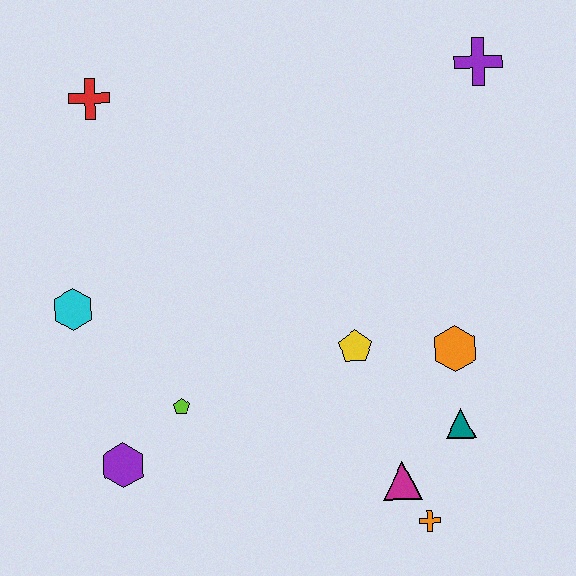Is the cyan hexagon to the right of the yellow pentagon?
No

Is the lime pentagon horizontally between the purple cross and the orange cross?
No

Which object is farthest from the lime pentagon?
The purple cross is farthest from the lime pentagon.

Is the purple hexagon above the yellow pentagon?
No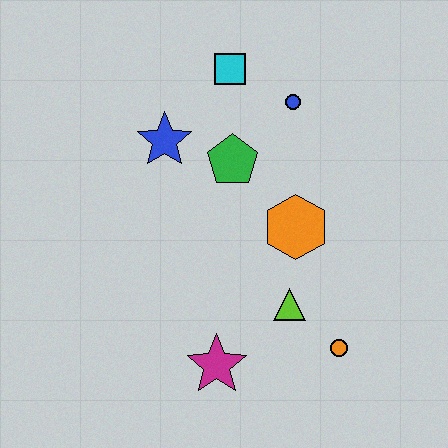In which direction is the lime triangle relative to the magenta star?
The lime triangle is to the right of the magenta star.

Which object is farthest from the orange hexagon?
The cyan square is farthest from the orange hexagon.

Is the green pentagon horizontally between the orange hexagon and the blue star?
Yes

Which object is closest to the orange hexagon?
The lime triangle is closest to the orange hexagon.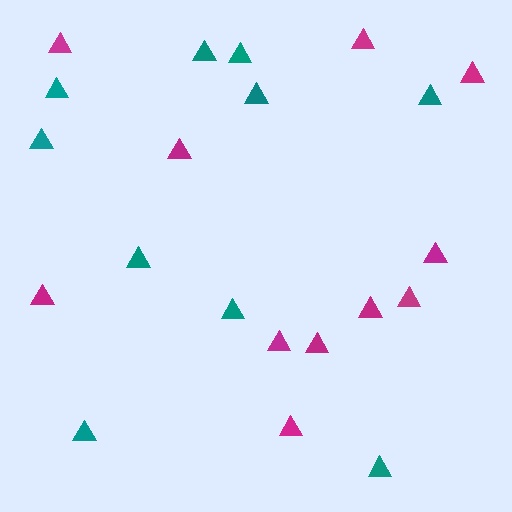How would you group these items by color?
There are 2 groups: one group of magenta triangles (11) and one group of teal triangles (10).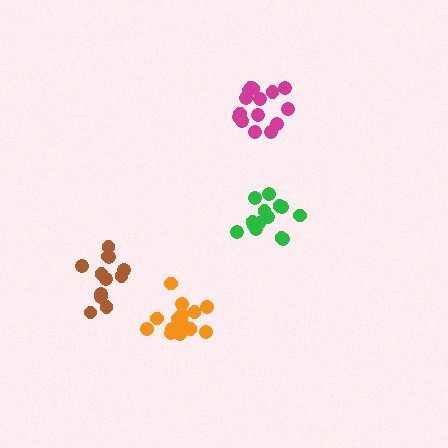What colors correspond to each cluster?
The clusters are colored: orange, green, brown, magenta.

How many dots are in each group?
Group 1: 18 dots, Group 2: 14 dots, Group 3: 12 dots, Group 4: 15 dots (59 total).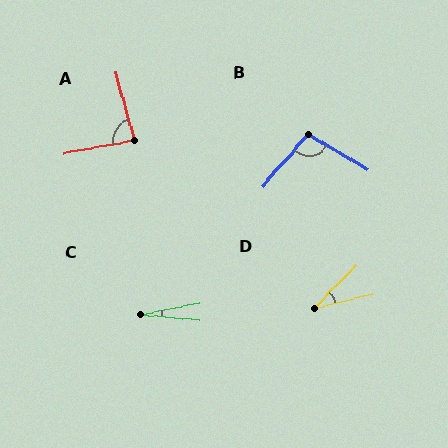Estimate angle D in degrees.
Approximately 31 degrees.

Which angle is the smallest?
C, at approximately 16 degrees.